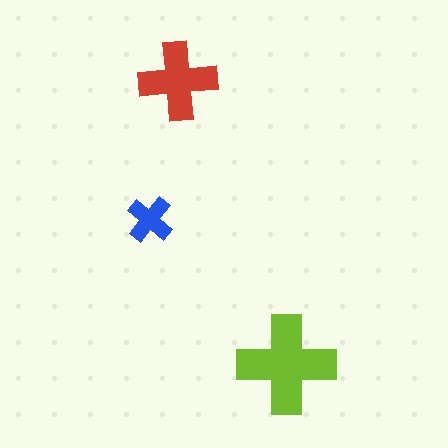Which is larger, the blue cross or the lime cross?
The lime one.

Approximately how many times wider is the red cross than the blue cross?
About 1.5 times wider.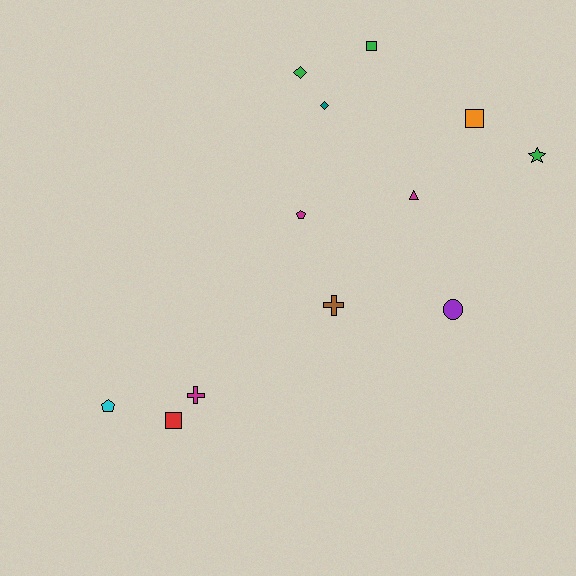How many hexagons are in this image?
There are no hexagons.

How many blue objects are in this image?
There are no blue objects.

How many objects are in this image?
There are 12 objects.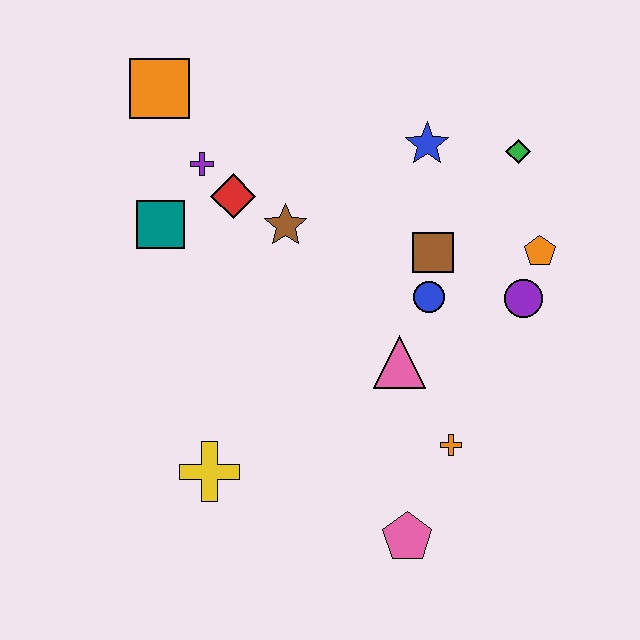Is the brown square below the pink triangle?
No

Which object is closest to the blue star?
The green diamond is closest to the blue star.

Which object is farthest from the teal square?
The pink pentagon is farthest from the teal square.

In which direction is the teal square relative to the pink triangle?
The teal square is to the left of the pink triangle.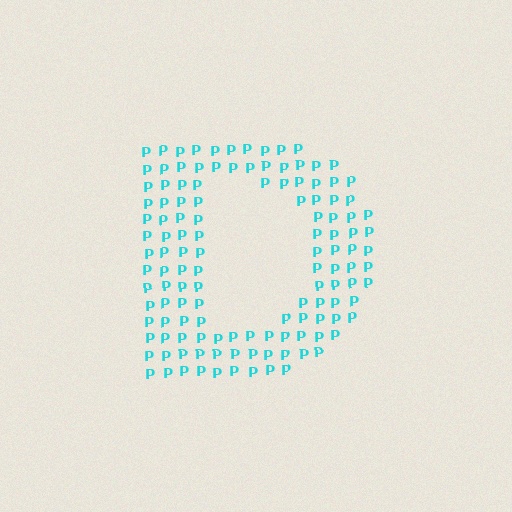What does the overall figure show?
The overall figure shows the letter D.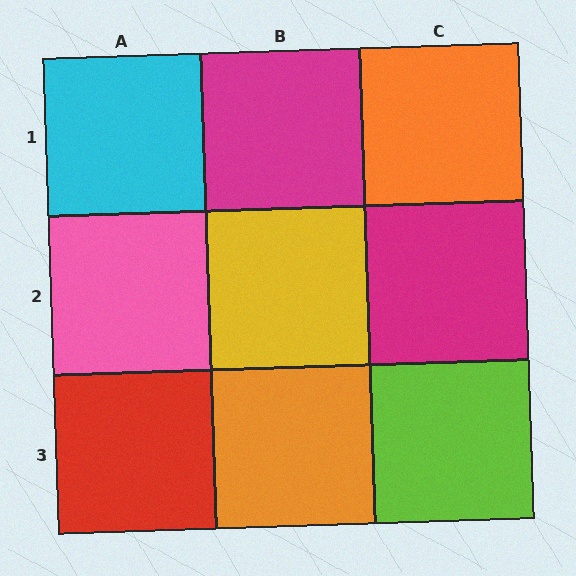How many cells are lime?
1 cell is lime.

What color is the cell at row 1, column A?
Cyan.